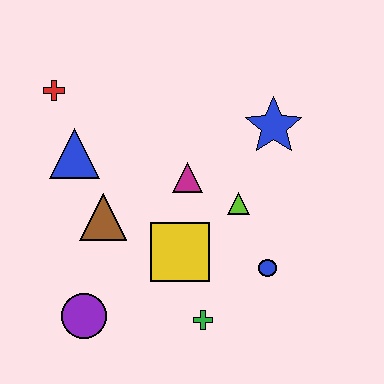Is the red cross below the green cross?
No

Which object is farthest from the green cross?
The red cross is farthest from the green cross.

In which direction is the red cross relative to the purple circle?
The red cross is above the purple circle.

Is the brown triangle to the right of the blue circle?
No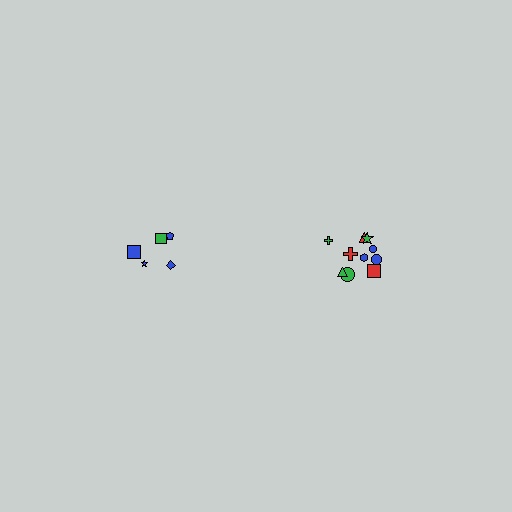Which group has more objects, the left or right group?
The right group.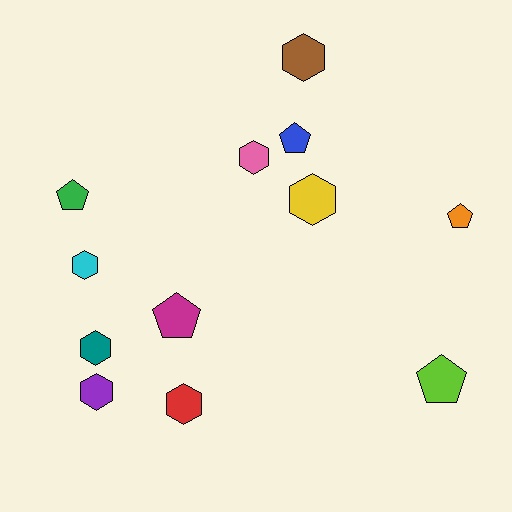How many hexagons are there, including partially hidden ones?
There are 7 hexagons.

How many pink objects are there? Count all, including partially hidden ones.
There is 1 pink object.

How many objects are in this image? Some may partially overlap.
There are 12 objects.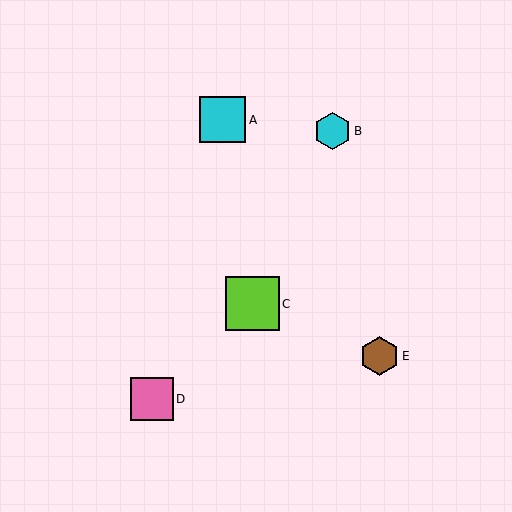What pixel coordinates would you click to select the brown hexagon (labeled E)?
Click at (379, 356) to select the brown hexagon E.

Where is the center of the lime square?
The center of the lime square is at (253, 304).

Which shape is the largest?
The lime square (labeled C) is the largest.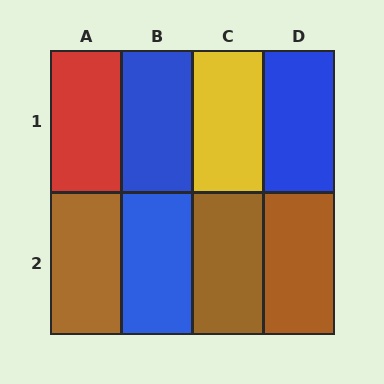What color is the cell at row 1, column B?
Blue.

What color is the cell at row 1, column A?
Red.